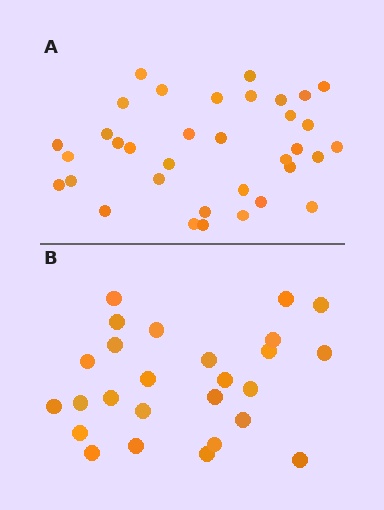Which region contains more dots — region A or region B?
Region A (the top region) has more dots.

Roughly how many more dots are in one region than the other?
Region A has roughly 8 or so more dots than region B.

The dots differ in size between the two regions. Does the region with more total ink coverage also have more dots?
No. Region B has more total ink coverage because its dots are larger, but region A actually contains more individual dots. Total area can be misleading — the number of items is what matters here.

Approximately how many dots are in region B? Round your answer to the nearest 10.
About 30 dots. (The exact count is 26, which rounds to 30.)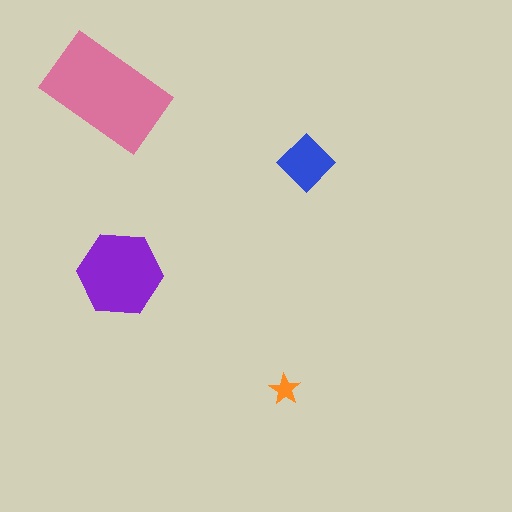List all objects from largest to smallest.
The pink rectangle, the purple hexagon, the blue diamond, the orange star.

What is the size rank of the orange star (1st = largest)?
4th.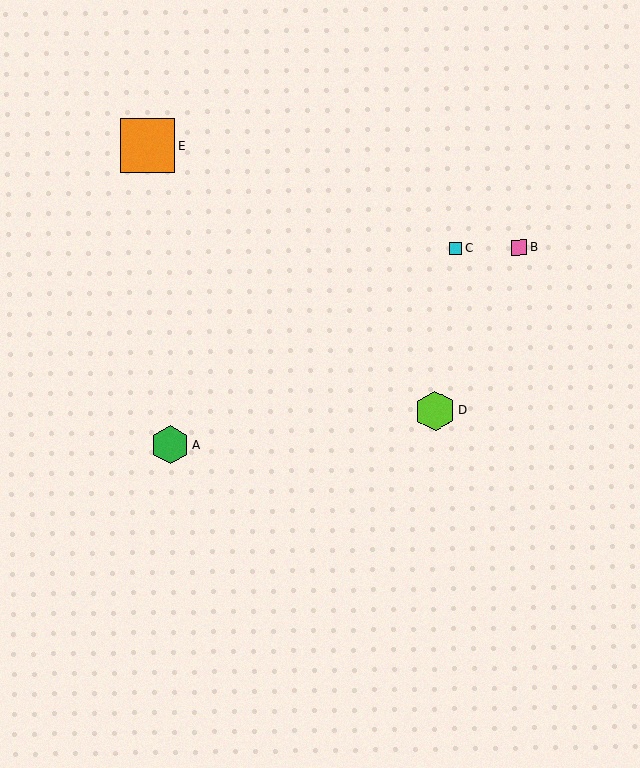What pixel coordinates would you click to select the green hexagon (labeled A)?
Click at (170, 445) to select the green hexagon A.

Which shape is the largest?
The orange square (labeled E) is the largest.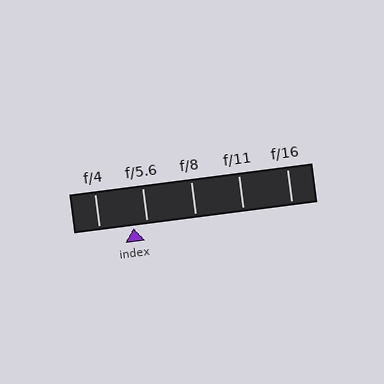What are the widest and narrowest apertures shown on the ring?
The widest aperture shown is f/4 and the narrowest is f/16.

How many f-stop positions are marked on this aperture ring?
There are 5 f-stop positions marked.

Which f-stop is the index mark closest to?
The index mark is closest to f/5.6.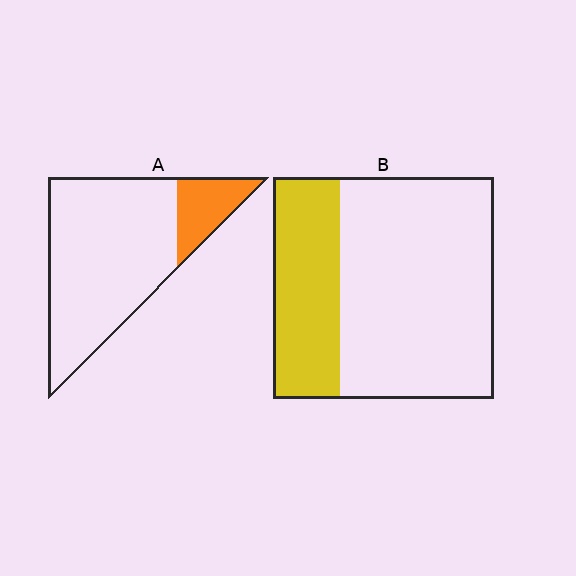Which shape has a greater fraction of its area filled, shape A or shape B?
Shape B.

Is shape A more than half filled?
No.